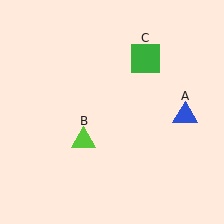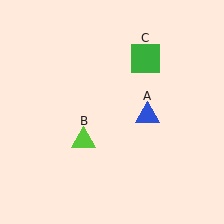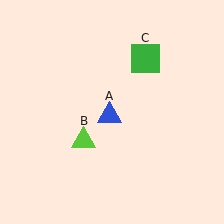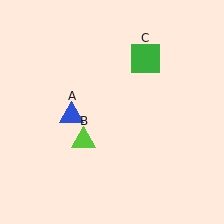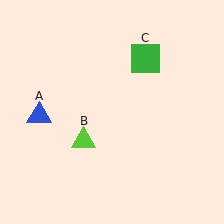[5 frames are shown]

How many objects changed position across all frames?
1 object changed position: blue triangle (object A).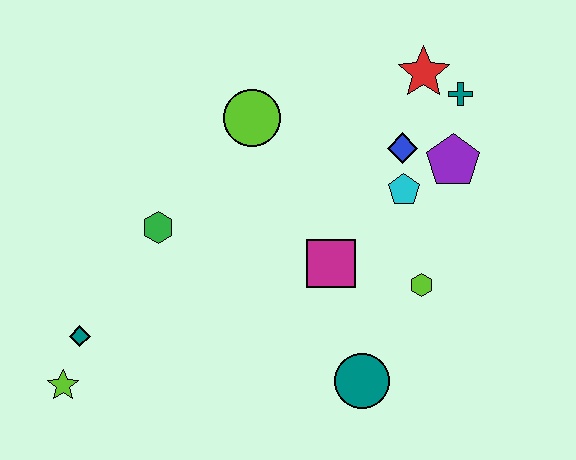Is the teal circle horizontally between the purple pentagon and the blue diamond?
No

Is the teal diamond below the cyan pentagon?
Yes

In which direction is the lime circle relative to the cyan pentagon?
The lime circle is to the left of the cyan pentagon.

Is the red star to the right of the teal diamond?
Yes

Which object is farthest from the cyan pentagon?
The lime star is farthest from the cyan pentagon.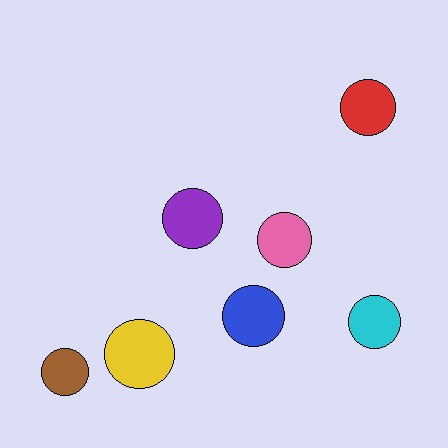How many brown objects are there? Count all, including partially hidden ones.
There is 1 brown object.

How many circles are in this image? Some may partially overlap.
There are 7 circles.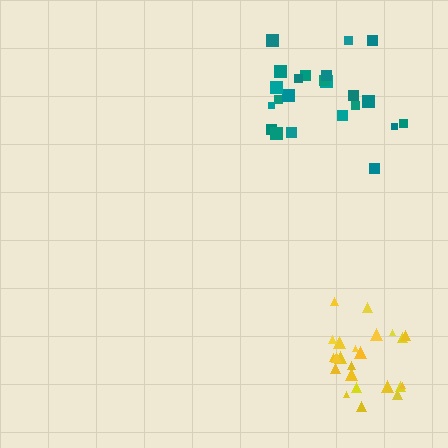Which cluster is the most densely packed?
Yellow.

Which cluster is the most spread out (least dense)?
Teal.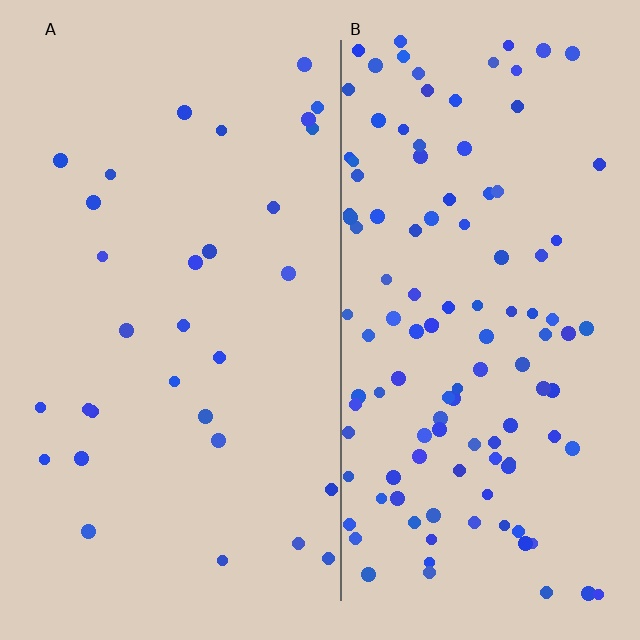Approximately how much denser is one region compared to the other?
Approximately 3.8× — region B over region A.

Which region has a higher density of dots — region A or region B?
B (the right).